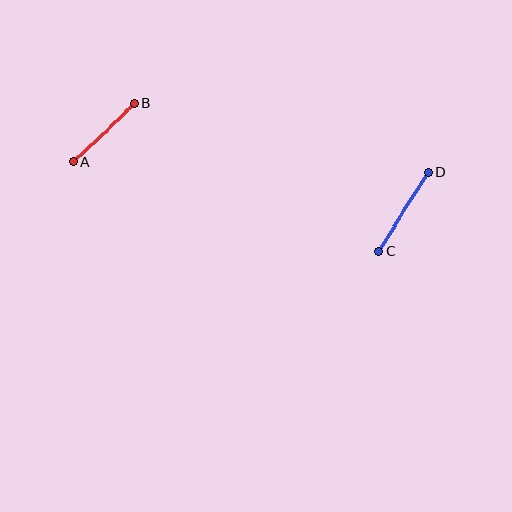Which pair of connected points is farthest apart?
Points C and D are farthest apart.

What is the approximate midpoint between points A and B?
The midpoint is at approximately (104, 132) pixels.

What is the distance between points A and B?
The distance is approximately 84 pixels.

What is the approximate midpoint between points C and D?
The midpoint is at approximately (403, 212) pixels.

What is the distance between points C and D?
The distance is approximately 93 pixels.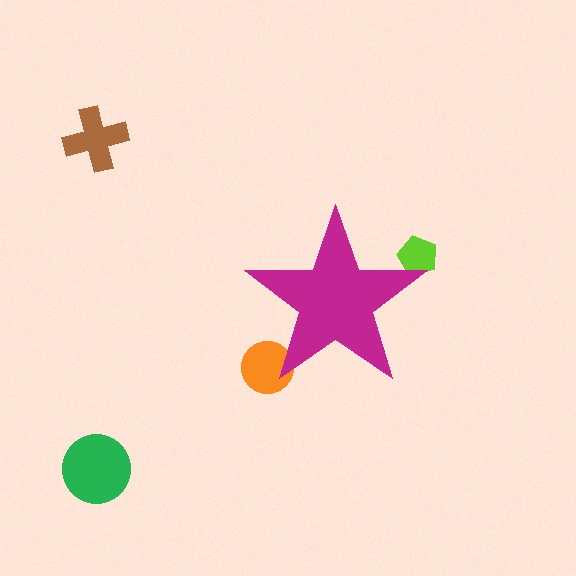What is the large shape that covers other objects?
A magenta star.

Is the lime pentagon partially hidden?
Yes, the lime pentagon is partially hidden behind the magenta star.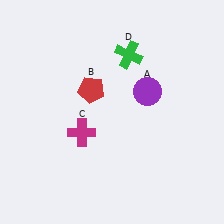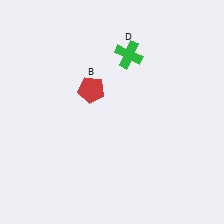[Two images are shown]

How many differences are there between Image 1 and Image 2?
There are 2 differences between the two images.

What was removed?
The magenta cross (C), the purple circle (A) were removed in Image 2.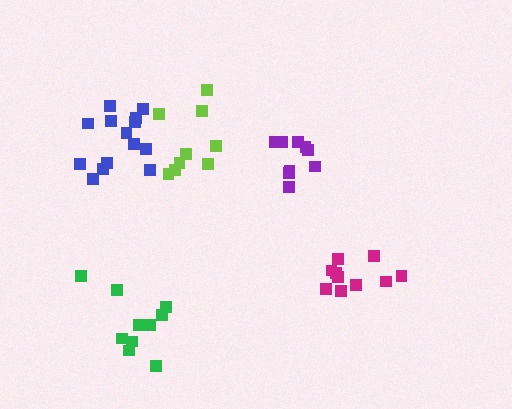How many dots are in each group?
Group 1: 10 dots, Group 2: 14 dots, Group 3: 9 dots, Group 4: 10 dots, Group 5: 9 dots (52 total).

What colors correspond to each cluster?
The clusters are colored: magenta, blue, purple, green, lime.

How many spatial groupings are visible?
There are 5 spatial groupings.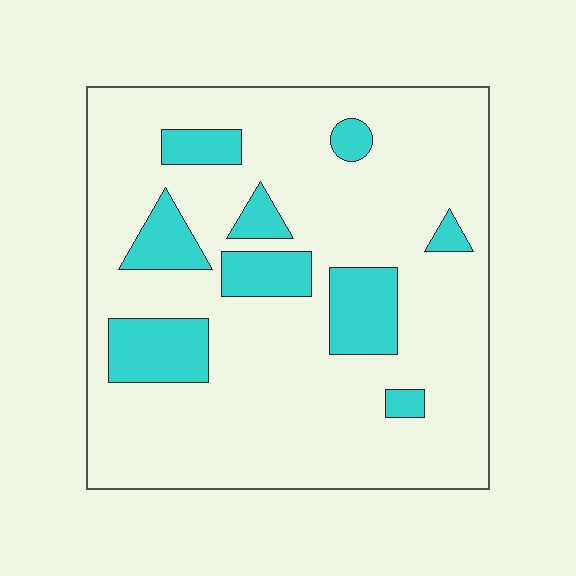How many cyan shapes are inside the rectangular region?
9.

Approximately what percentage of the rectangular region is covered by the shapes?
Approximately 20%.